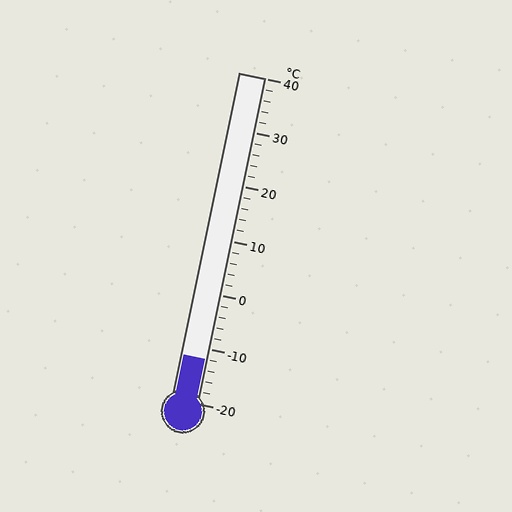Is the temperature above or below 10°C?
The temperature is below 10°C.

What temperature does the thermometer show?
The thermometer shows approximately -12°C.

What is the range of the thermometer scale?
The thermometer scale ranges from -20°C to 40°C.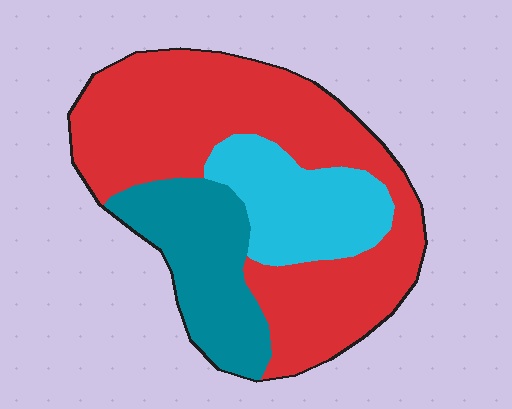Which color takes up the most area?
Red, at roughly 60%.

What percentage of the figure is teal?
Teal takes up less than a quarter of the figure.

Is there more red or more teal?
Red.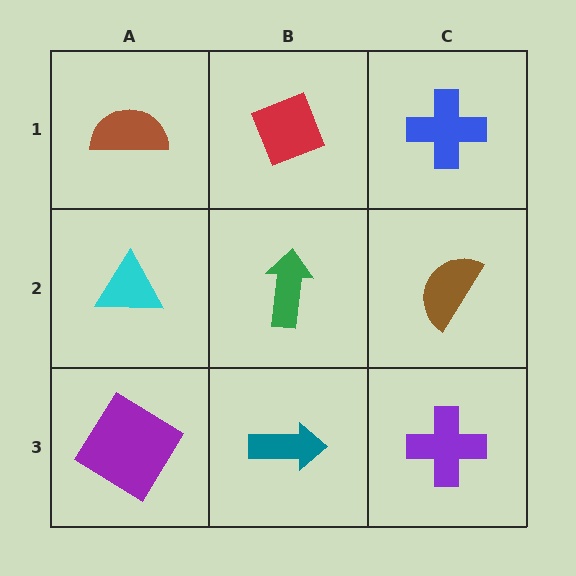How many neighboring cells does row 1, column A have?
2.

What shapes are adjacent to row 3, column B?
A green arrow (row 2, column B), a purple diamond (row 3, column A), a purple cross (row 3, column C).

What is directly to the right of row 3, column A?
A teal arrow.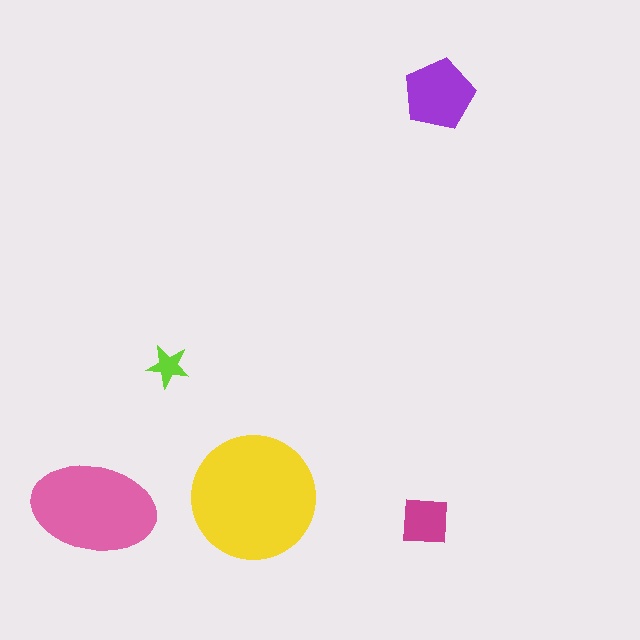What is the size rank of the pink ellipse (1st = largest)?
2nd.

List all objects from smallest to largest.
The lime star, the magenta square, the purple pentagon, the pink ellipse, the yellow circle.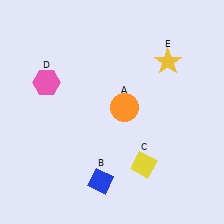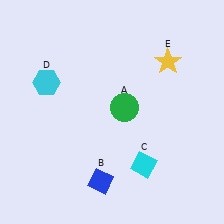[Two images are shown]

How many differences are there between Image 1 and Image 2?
There are 3 differences between the two images.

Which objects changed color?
A changed from orange to green. C changed from yellow to cyan. D changed from pink to cyan.